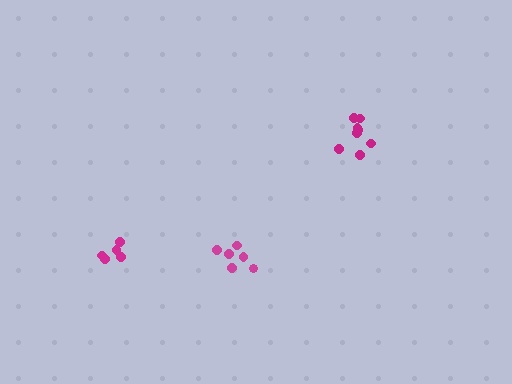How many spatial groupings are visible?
There are 3 spatial groupings.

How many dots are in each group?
Group 1: 8 dots, Group 2: 6 dots, Group 3: 5 dots (19 total).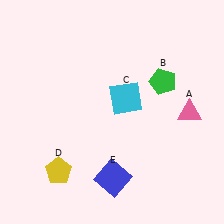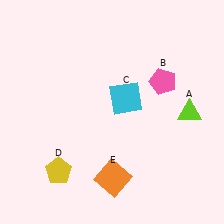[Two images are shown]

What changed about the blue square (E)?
In Image 1, E is blue. In Image 2, it changed to orange.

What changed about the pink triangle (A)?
In Image 1, A is pink. In Image 2, it changed to lime.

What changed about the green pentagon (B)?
In Image 1, B is green. In Image 2, it changed to pink.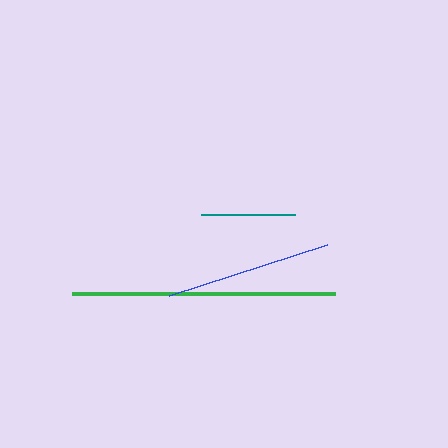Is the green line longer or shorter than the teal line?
The green line is longer than the teal line.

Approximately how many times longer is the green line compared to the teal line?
The green line is approximately 2.8 times the length of the teal line.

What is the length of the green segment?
The green segment is approximately 263 pixels long.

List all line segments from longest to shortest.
From longest to shortest: green, blue, teal.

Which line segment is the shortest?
The teal line is the shortest at approximately 94 pixels.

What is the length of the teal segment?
The teal segment is approximately 94 pixels long.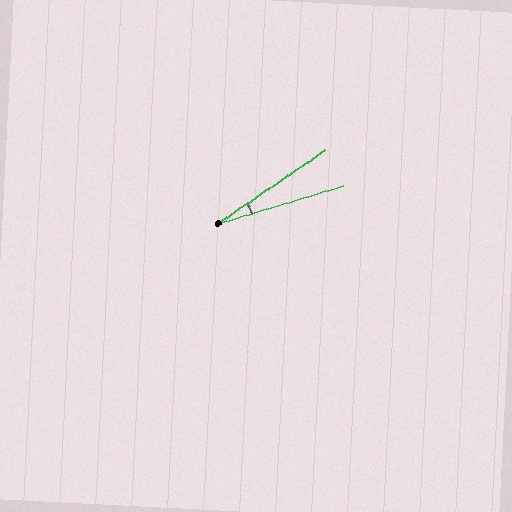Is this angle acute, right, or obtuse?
It is acute.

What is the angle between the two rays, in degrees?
Approximately 18 degrees.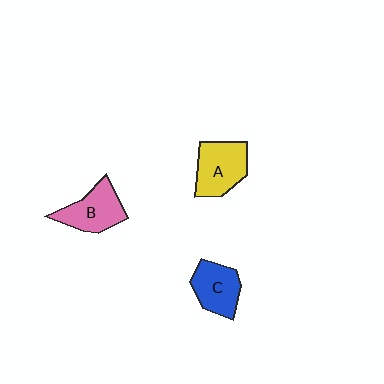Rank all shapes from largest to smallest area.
From largest to smallest: A (yellow), B (pink), C (blue).